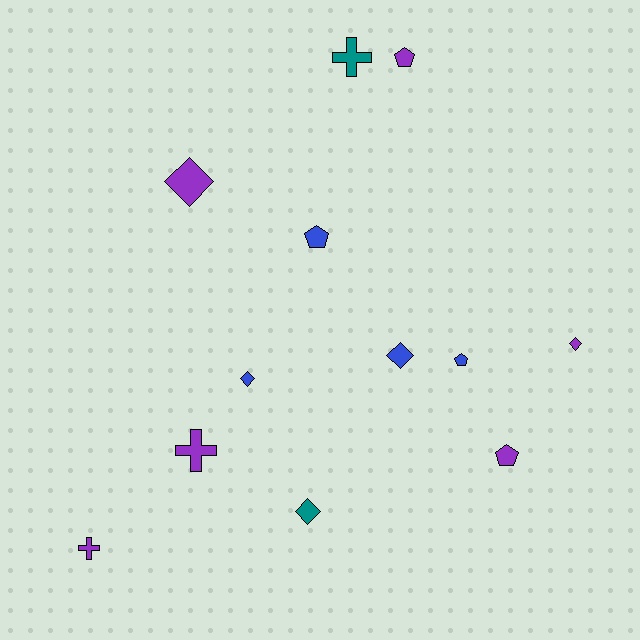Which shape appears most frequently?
Diamond, with 5 objects.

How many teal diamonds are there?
There is 1 teal diamond.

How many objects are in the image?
There are 12 objects.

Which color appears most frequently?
Purple, with 6 objects.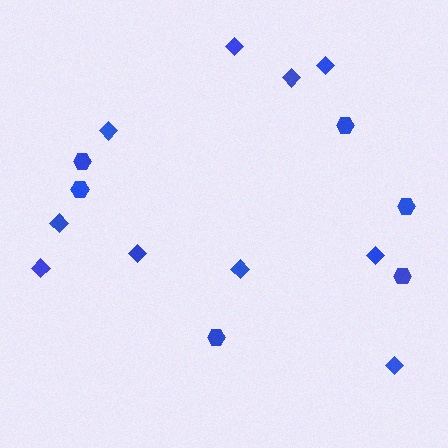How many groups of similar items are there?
There are 2 groups: one group of hexagons (6) and one group of diamonds (10).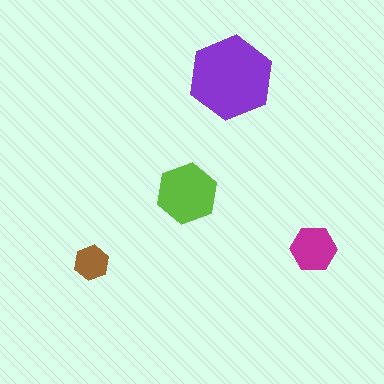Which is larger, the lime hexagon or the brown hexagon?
The lime one.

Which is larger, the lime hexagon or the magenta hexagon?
The lime one.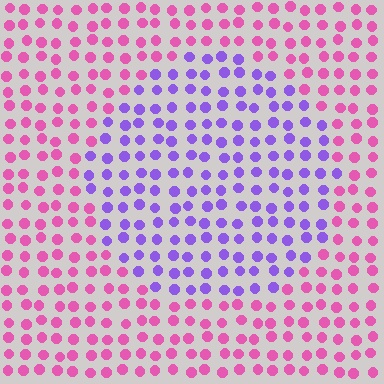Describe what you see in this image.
The image is filled with small pink elements in a uniform arrangement. A circle-shaped region is visible where the elements are tinted to a slightly different hue, forming a subtle color boundary.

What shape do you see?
I see a circle.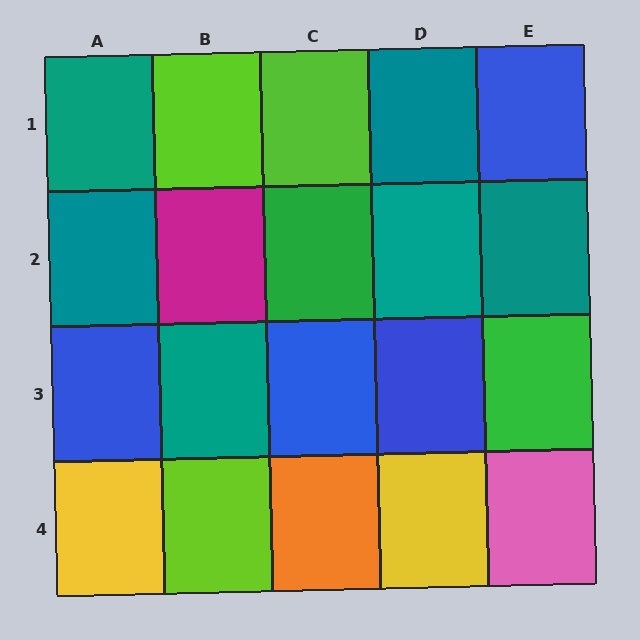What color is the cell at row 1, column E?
Blue.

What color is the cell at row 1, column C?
Lime.